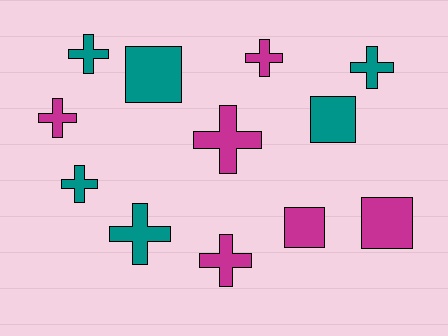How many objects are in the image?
There are 12 objects.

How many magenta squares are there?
There are 2 magenta squares.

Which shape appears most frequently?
Cross, with 8 objects.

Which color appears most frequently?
Magenta, with 6 objects.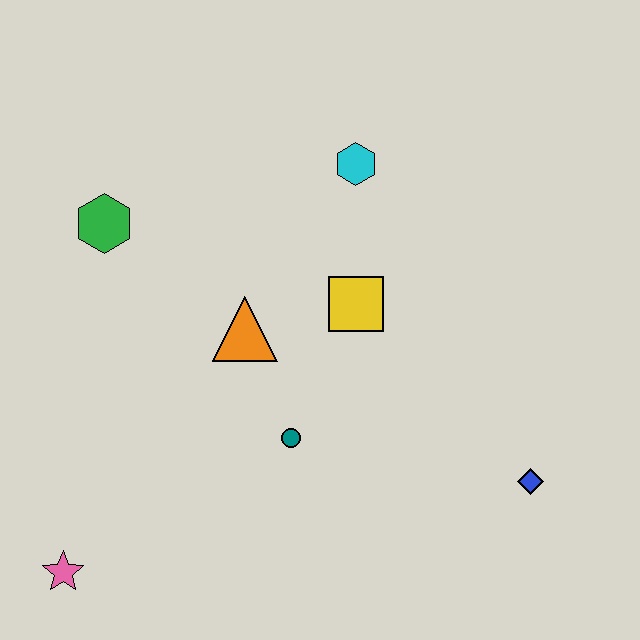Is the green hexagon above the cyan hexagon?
No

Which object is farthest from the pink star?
The cyan hexagon is farthest from the pink star.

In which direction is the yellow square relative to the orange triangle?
The yellow square is to the right of the orange triangle.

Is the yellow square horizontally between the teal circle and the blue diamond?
Yes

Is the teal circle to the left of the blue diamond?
Yes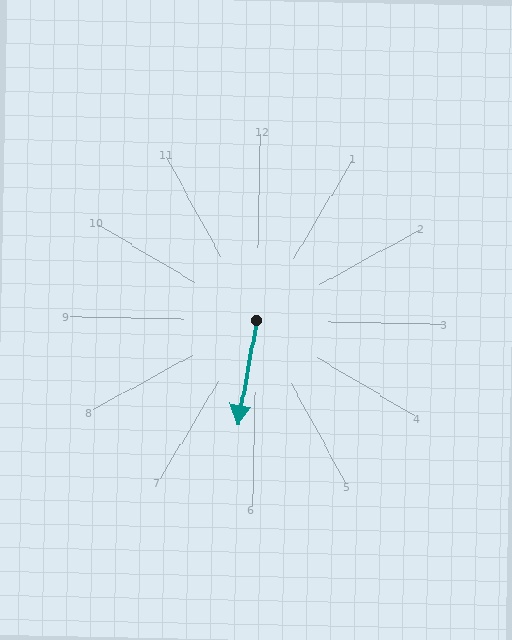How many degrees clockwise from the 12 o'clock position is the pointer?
Approximately 189 degrees.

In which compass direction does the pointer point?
South.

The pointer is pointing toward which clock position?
Roughly 6 o'clock.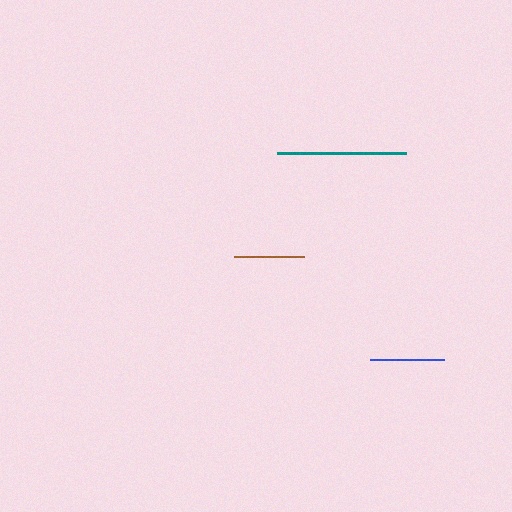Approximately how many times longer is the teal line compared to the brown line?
The teal line is approximately 1.8 times the length of the brown line.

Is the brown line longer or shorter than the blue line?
The blue line is longer than the brown line.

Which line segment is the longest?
The teal line is the longest at approximately 130 pixels.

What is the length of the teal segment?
The teal segment is approximately 130 pixels long.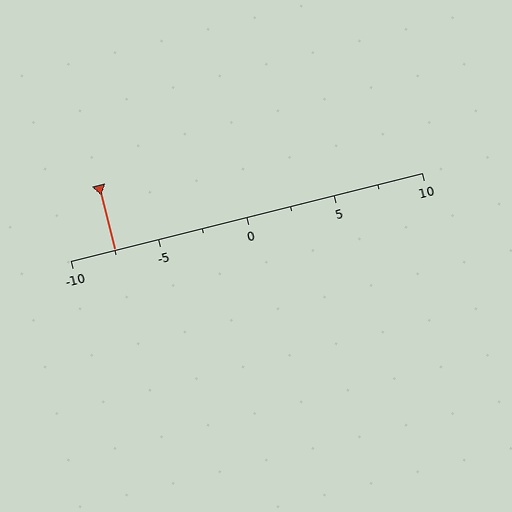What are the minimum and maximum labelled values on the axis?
The axis runs from -10 to 10.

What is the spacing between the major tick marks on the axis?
The major ticks are spaced 5 apart.